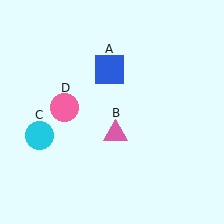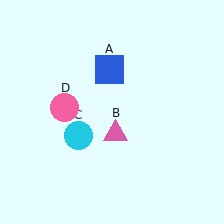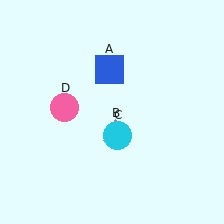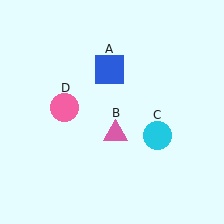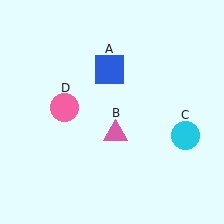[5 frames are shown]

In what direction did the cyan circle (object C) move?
The cyan circle (object C) moved right.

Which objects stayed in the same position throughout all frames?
Blue square (object A) and pink triangle (object B) and pink circle (object D) remained stationary.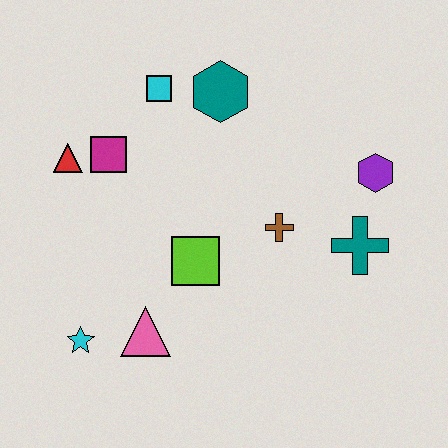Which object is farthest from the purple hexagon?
The cyan star is farthest from the purple hexagon.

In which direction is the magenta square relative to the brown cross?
The magenta square is to the left of the brown cross.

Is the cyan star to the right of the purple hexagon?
No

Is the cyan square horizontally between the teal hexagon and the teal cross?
No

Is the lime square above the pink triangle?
Yes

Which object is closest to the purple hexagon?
The teal cross is closest to the purple hexagon.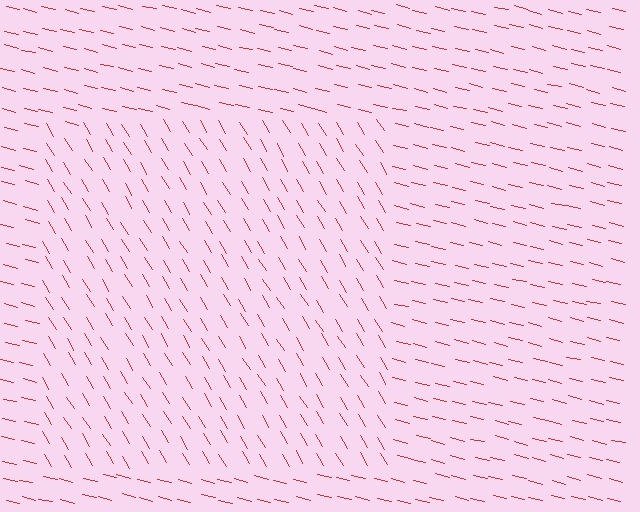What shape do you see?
I see a rectangle.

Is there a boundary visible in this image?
Yes, there is a texture boundary formed by a change in line orientation.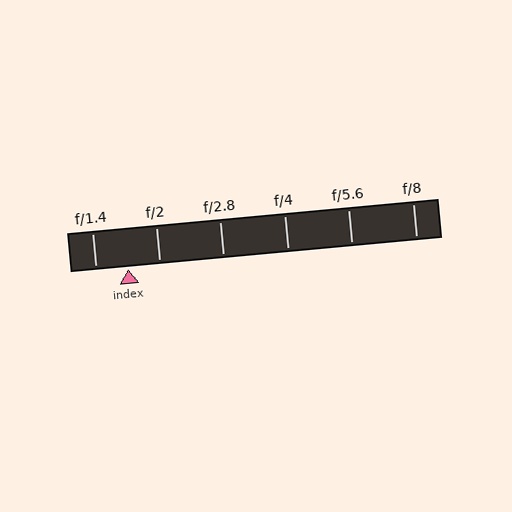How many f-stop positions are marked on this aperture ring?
There are 6 f-stop positions marked.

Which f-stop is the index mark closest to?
The index mark is closest to f/2.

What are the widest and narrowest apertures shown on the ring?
The widest aperture shown is f/1.4 and the narrowest is f/8.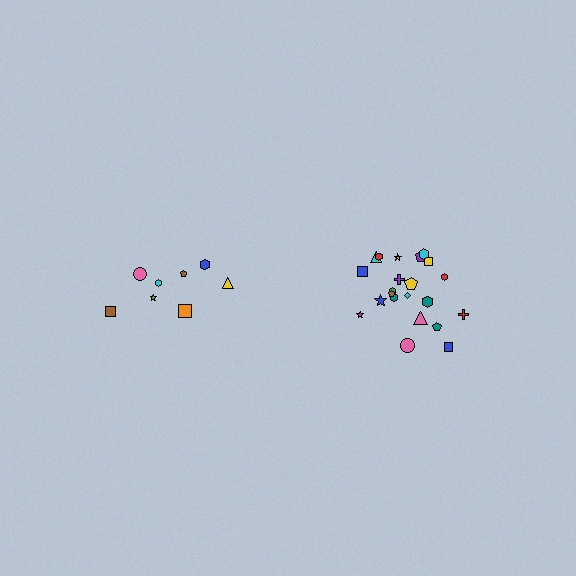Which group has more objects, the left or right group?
The right group.